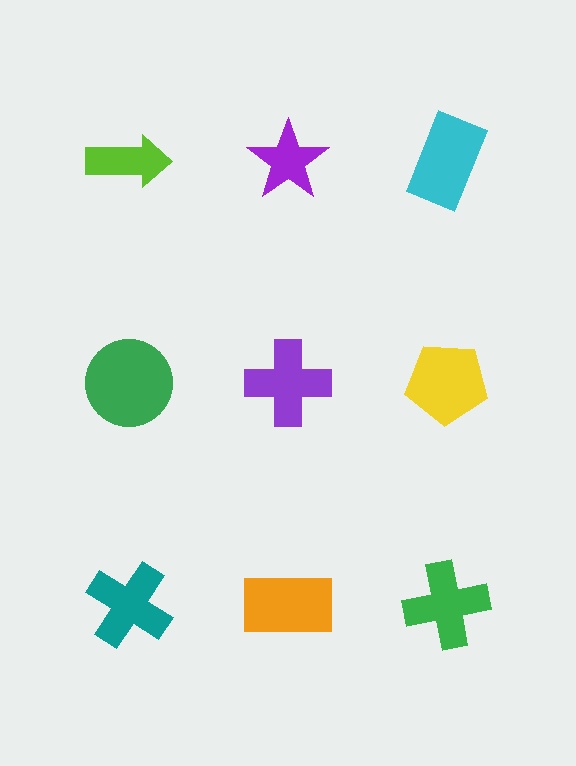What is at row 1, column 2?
A purple star.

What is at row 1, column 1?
A lime arrow.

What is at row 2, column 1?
A green circle.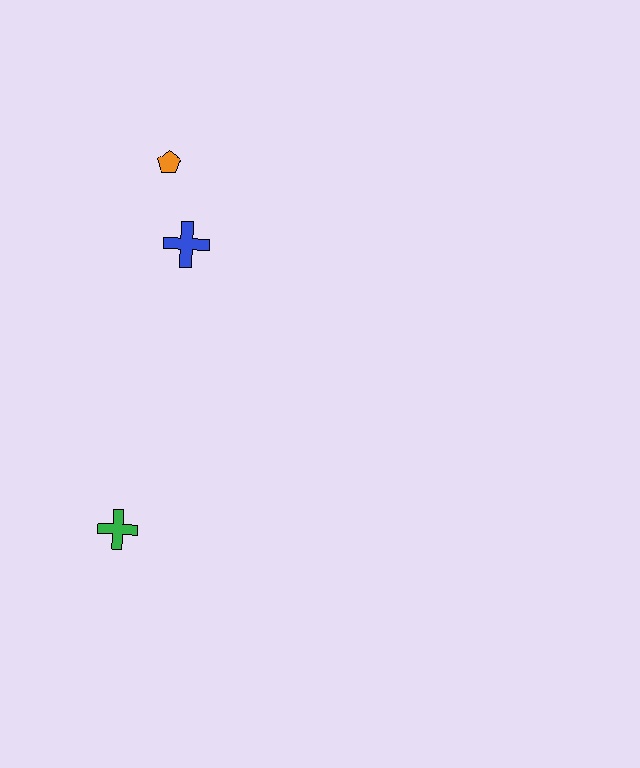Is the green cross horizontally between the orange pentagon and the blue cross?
No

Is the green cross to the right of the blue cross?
No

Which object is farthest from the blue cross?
The green cross is farthest from the blue cross.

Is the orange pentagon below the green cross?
No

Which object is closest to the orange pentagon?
The blue cross is closest to the orange pentagon.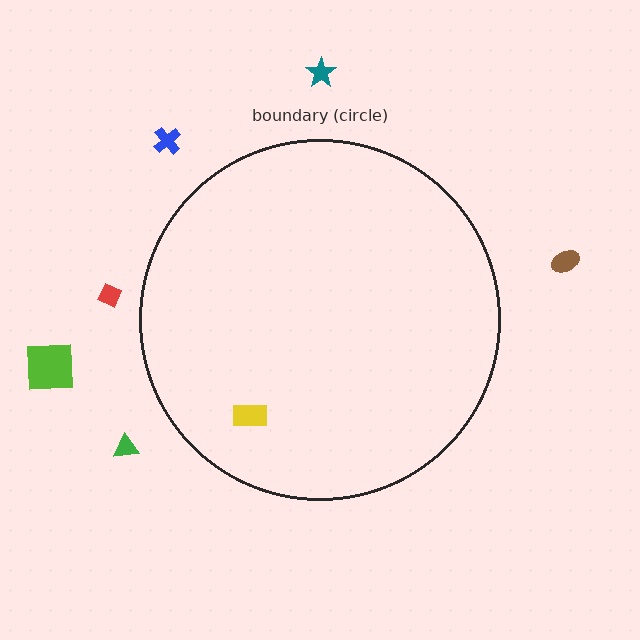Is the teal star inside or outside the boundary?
Outside.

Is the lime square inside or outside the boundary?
Outside.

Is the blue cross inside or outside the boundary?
Outside.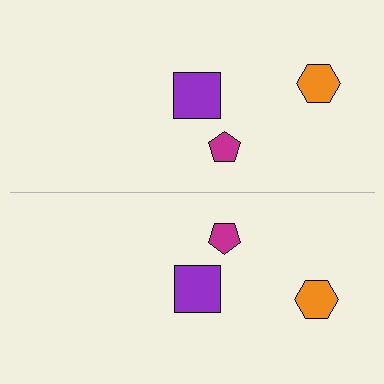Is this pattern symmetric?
Yes, this pattern has bilateral (reflection) symmetry.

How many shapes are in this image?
There are 6 shapes in this image.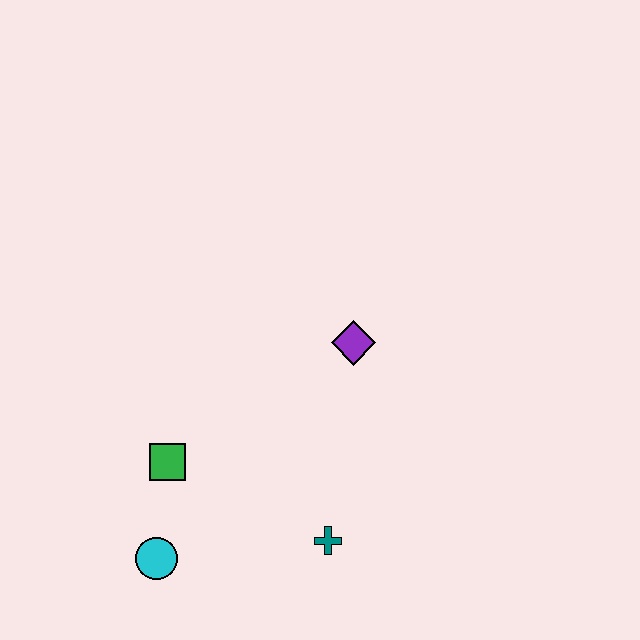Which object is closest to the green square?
The cyan circle is closest to the green square.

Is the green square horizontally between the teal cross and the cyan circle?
Yes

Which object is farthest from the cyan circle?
The purple diamond is farthest from the cyan circle.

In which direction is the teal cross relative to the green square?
The teal cross is to the right of the green square.